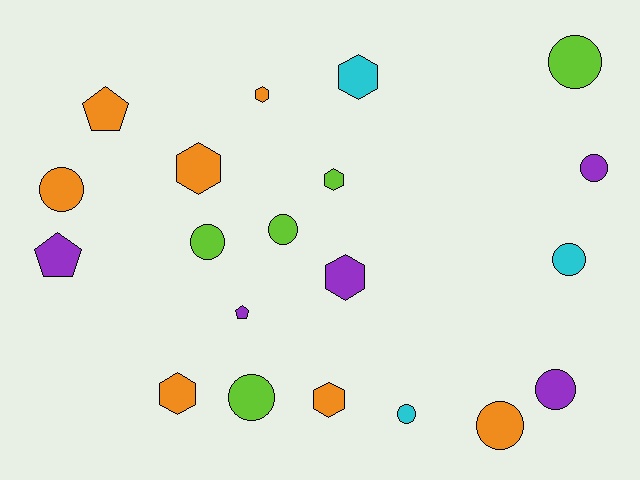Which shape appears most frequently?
Circle, with 10 objects.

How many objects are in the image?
There are 20 objects.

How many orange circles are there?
There are 2 orange circles.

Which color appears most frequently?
Orange, with 7 objects.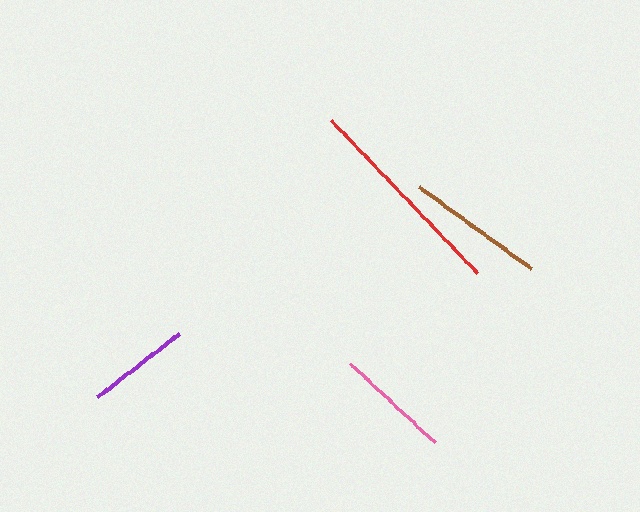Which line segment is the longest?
The red line is the longest at approximately 211 pixels.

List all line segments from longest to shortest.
From longest to shortest: red, brown, pink, purple.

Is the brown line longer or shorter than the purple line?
The brown line is longer than the purple line.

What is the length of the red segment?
The red segment is approximately 211 pixels long.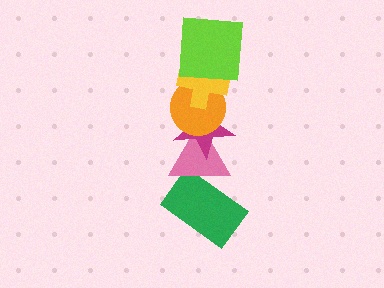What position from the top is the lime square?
The lime square is 1st from the top.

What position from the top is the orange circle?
The orange circle is 3rd from the top.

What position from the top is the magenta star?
The magenta star is 4th from the top.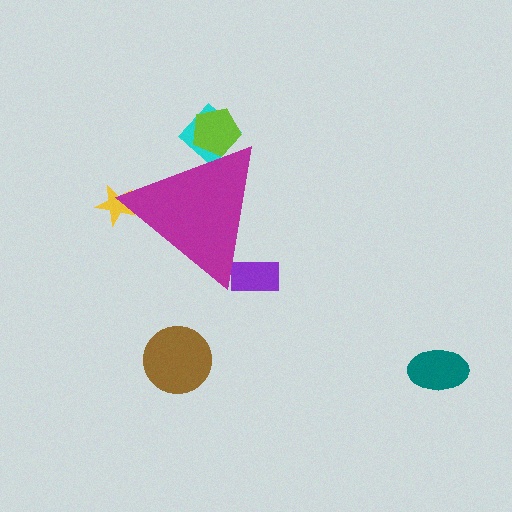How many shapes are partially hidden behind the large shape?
4 shapes are partially hidden.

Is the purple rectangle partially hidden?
Yes, the purple rectangle is partially hidden behind the magenta triangle.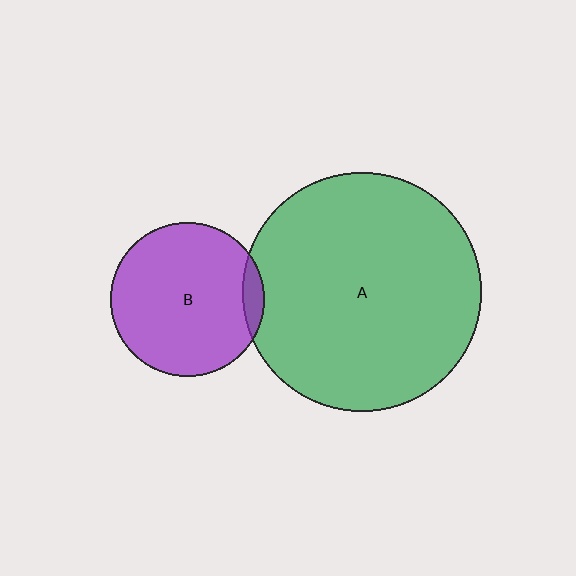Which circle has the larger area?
Circle A (green).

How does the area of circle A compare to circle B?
Approximately 2.4 times.